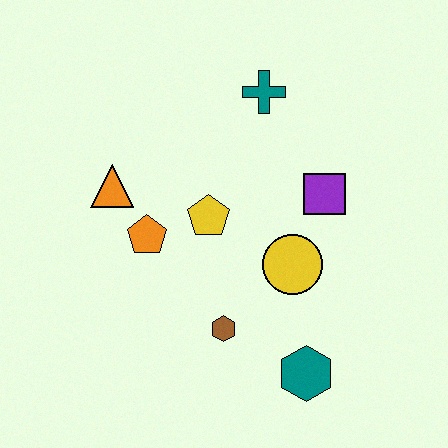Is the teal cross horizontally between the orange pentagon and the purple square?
Yes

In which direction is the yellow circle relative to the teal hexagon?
The yellow circle is above the teal hexagon.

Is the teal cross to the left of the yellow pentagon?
No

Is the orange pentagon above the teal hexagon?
Yes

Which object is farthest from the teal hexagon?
The teal cross is farthest from the teal hexagon.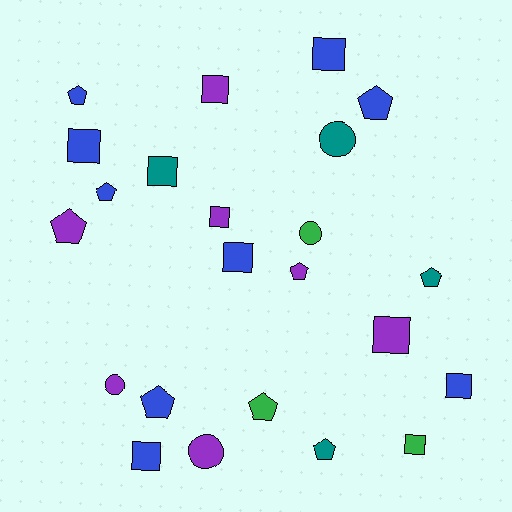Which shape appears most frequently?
Square, with 10 objects.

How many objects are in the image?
There are 23 objects.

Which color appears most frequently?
Blue, with 9 objects.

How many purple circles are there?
There are 2 purple circles.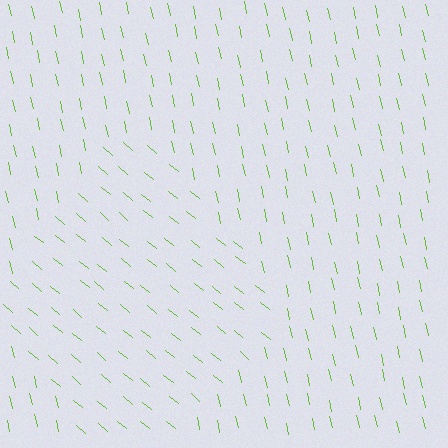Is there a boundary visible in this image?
Yes, there is a texture boundary formed by a change in line orientation.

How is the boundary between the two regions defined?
The boundary is defined purely by a change in line orientation (approximately 37 degrees difference). All lines are the same color and thickness.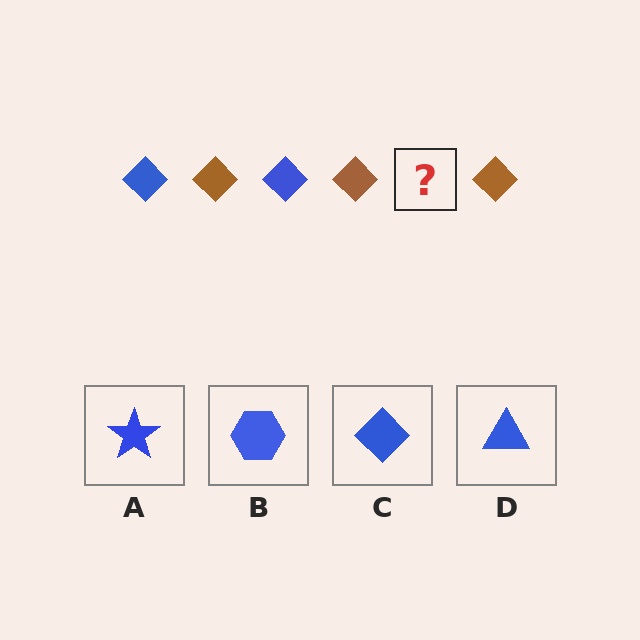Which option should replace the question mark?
Option C.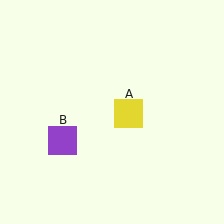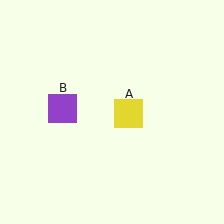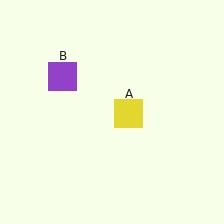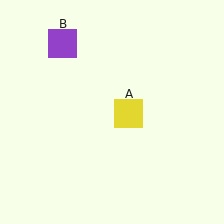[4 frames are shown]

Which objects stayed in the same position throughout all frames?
Yellow square (object A) remained stationary.